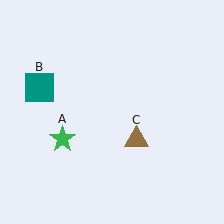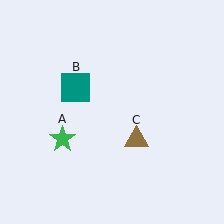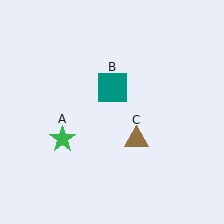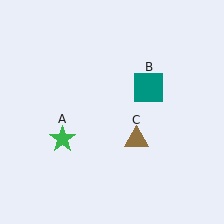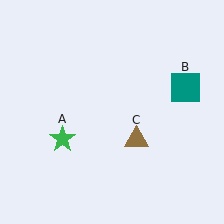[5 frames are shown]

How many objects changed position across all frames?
1 object changed position: teal square (object B).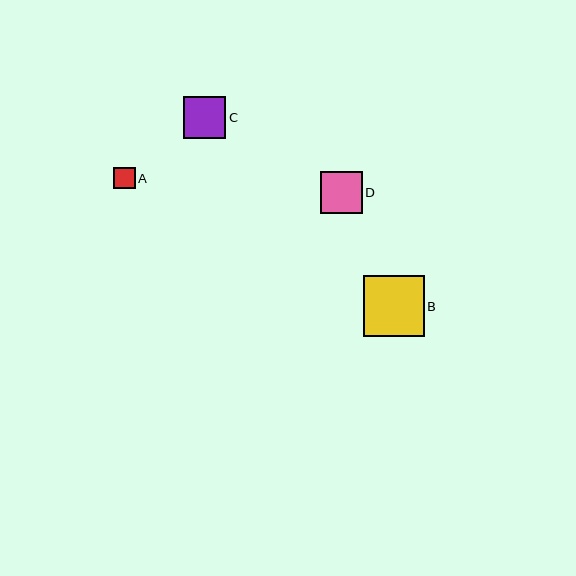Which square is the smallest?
Square A is the smallest with a size of approximately 21 pixels.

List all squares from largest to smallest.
From largest to smallest: B, D, C, A.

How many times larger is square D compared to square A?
Square D is approximately 2.0 times the size of square A.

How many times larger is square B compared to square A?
Square B is approximately 2.9 times the size of square A.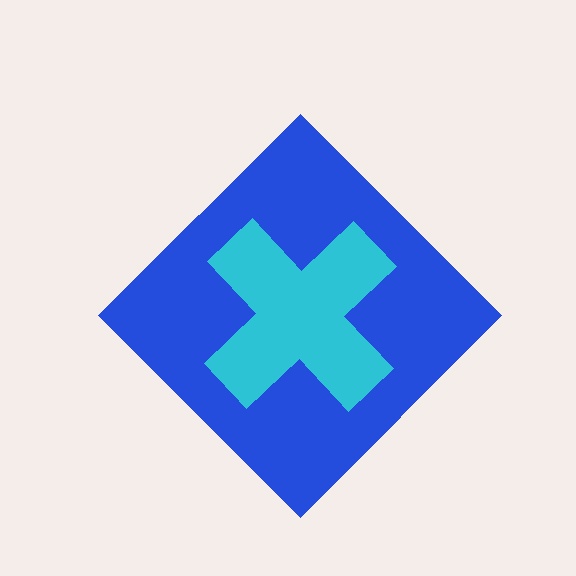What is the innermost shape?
The cyan cross.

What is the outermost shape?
The blue diamond.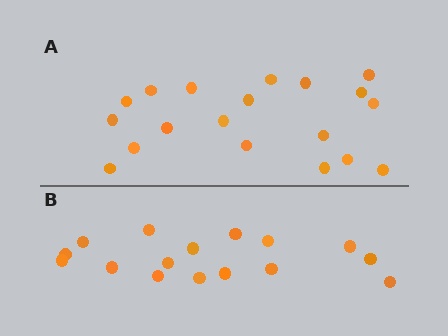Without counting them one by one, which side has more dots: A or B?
Region A (the top region) has more dots.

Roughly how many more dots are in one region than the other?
Region A has just a few more — roughly 2 or 3 more dots than region B.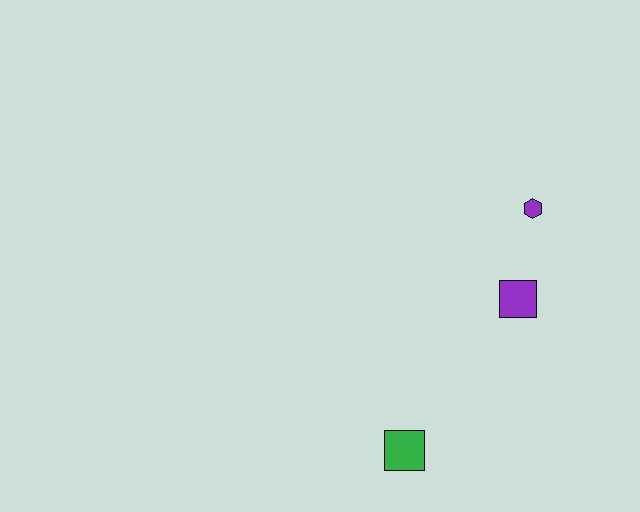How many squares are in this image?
There are 2 squares.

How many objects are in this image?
There are 3 objects.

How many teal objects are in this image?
There are no teal objects.